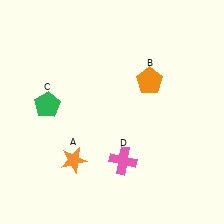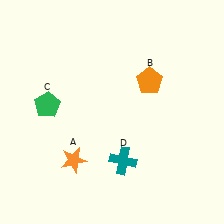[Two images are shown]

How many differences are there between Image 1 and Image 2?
There is 1 difference between the two images.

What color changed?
The cross (D) changed from pink in Image 1 to teal in Image 2.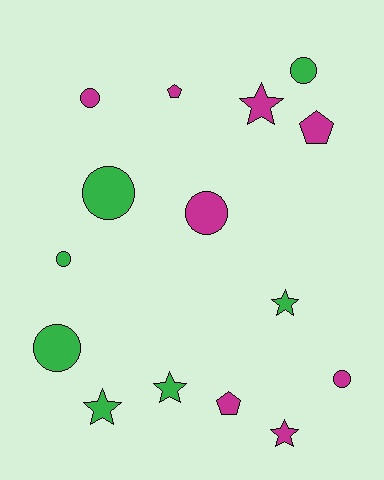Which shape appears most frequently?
Circle, with 7 objects.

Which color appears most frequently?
Magenta, with 8 objects.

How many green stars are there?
There are 3 green stars.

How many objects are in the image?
There are 15 objects.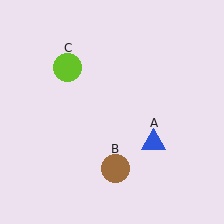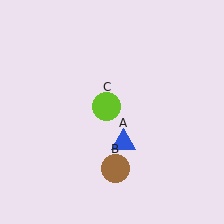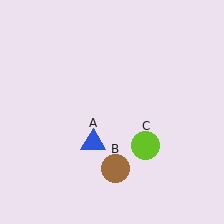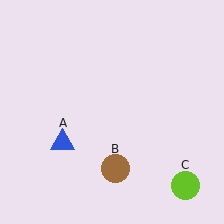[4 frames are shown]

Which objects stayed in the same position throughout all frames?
Brown circle (object B) remained stationary.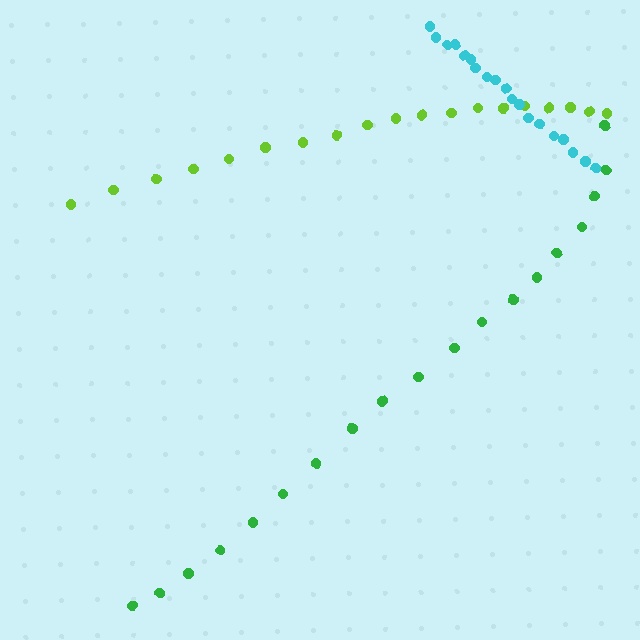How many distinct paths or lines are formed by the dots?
There are 3 distinct paths.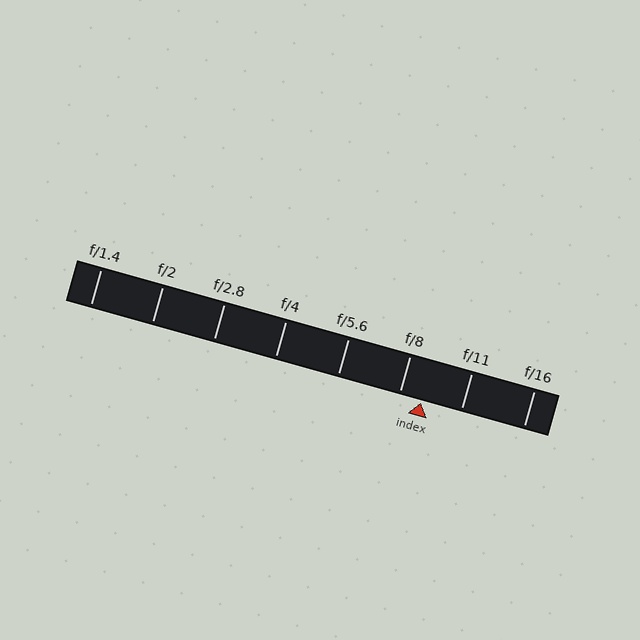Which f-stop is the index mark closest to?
The index mark is closest to f/8.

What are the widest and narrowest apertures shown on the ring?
The widest aperture shown is f/1.4 and the narrowest is f/16.